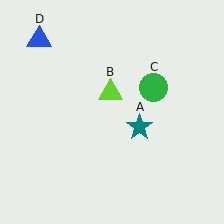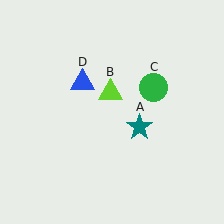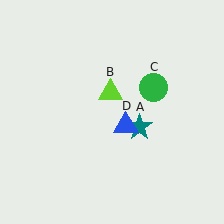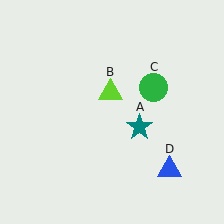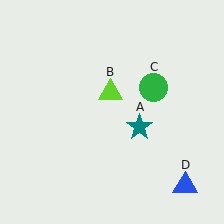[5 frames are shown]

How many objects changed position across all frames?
1 object changed position: blue triangle (object D).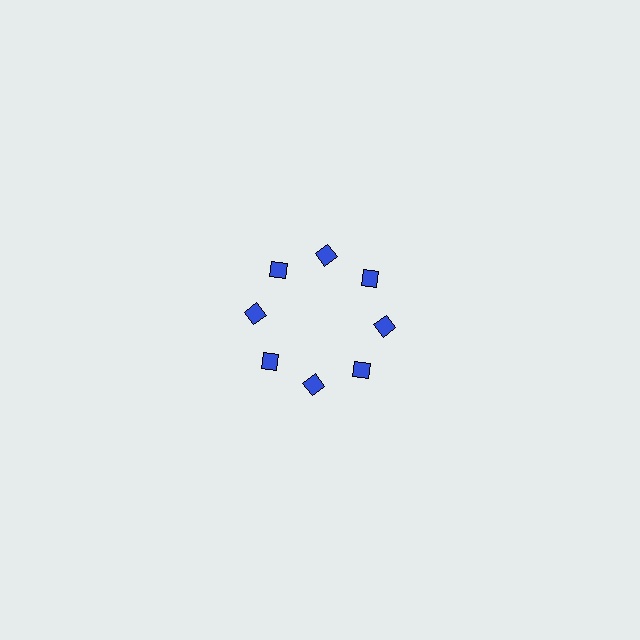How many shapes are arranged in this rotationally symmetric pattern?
There are 8 shapes, arranged in 8 groups of 1.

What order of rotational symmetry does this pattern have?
This pattern has 8-fold rotational symmetry.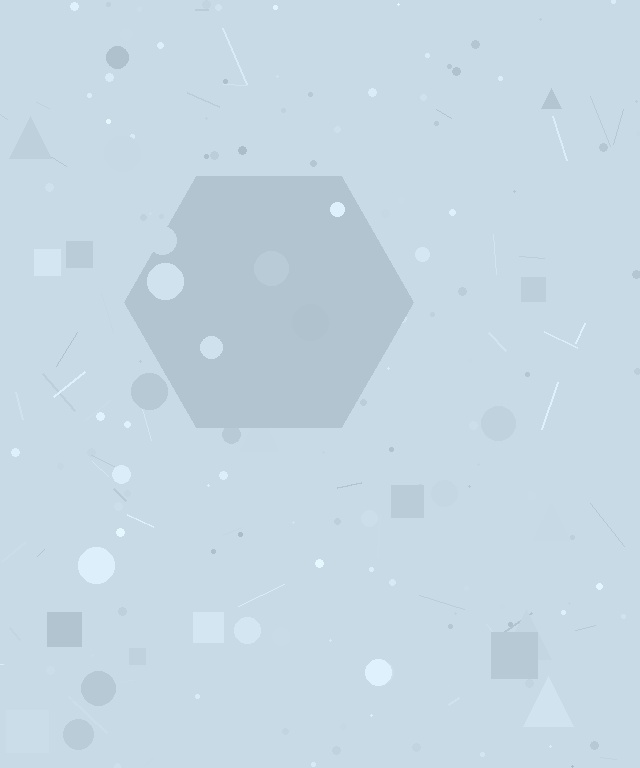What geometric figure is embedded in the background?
A hexagon is embedded in the background.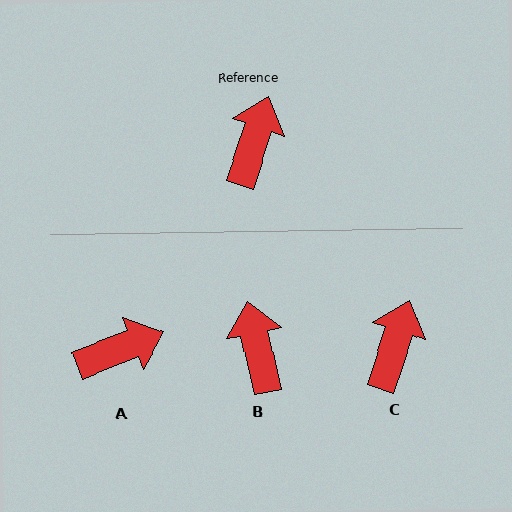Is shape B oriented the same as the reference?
No, it is off by about 31 degrees.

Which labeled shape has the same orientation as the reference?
C.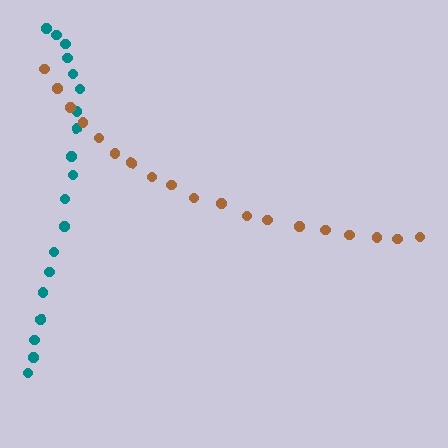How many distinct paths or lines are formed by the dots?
There are 2 distinct paths.